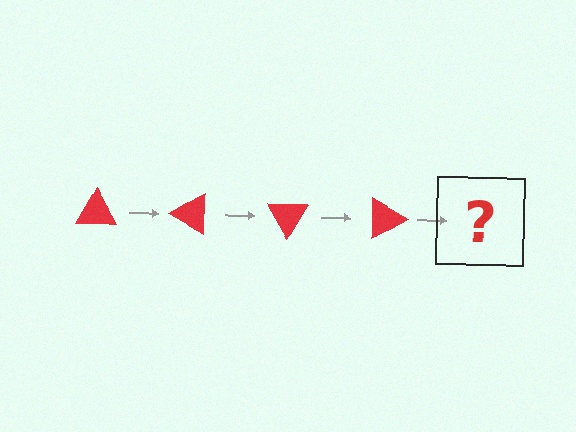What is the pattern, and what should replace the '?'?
The pattern is that the triangle rotates 30 degrees each step. The '?' should be a red triangle rotated 120 degrees.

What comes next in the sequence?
The next element should be a red triangle rotated 120 degrees.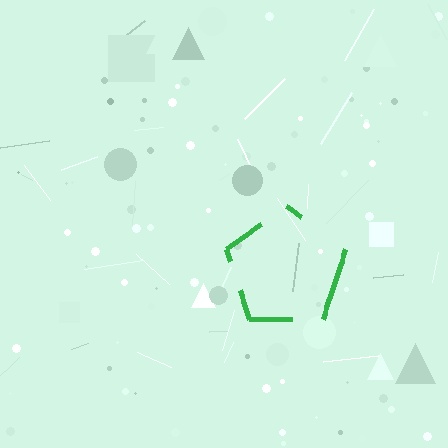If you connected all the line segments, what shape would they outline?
They would outline a pentagon.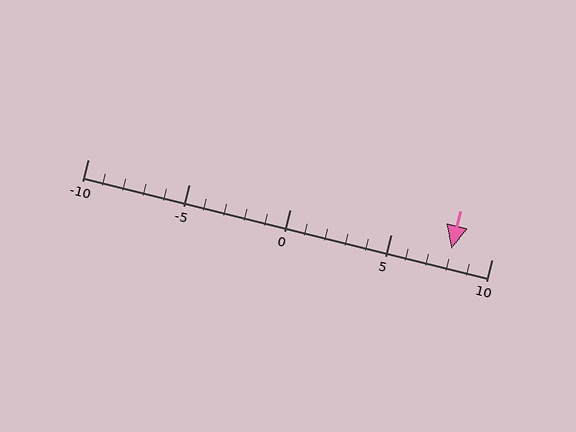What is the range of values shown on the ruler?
The ruler shows values from -10 to 10.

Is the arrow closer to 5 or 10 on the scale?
The arrow is closer to 10.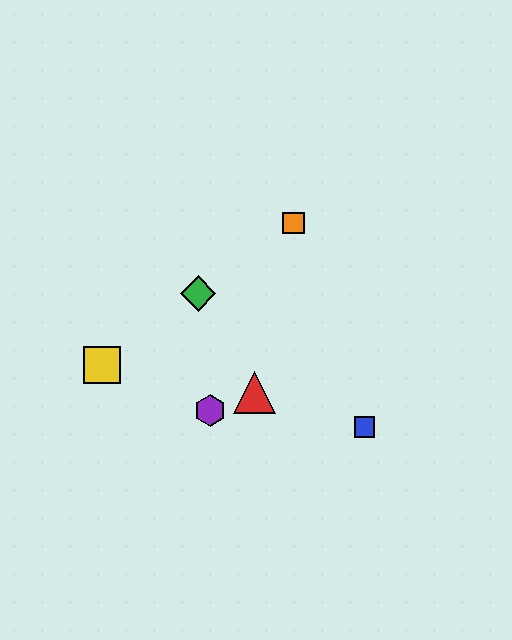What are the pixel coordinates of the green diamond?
The green diamond is at (198, 293).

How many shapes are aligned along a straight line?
3 shapes (the green diamond, the yellow square, the orange square) are aligned along a straight line.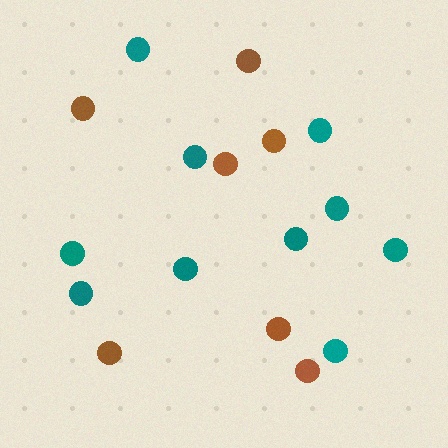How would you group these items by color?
There are 2 groups: one group of brown circles (7) and one group of teal circles (10).